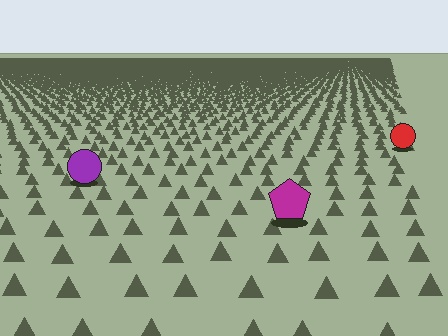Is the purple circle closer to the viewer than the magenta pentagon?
No. The magenta pentagon is closer — you can tell from the texture gradient: the ground texture is coarser near it.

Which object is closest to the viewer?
The magenta pentagon is closest. The texture marks near it are larger and more spread out.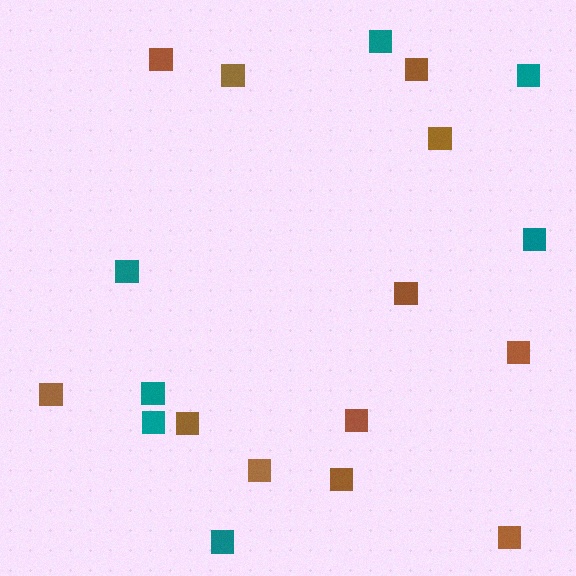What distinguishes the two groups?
There are 2 groups: one group of brown squares (12) and one group of teal squares (7).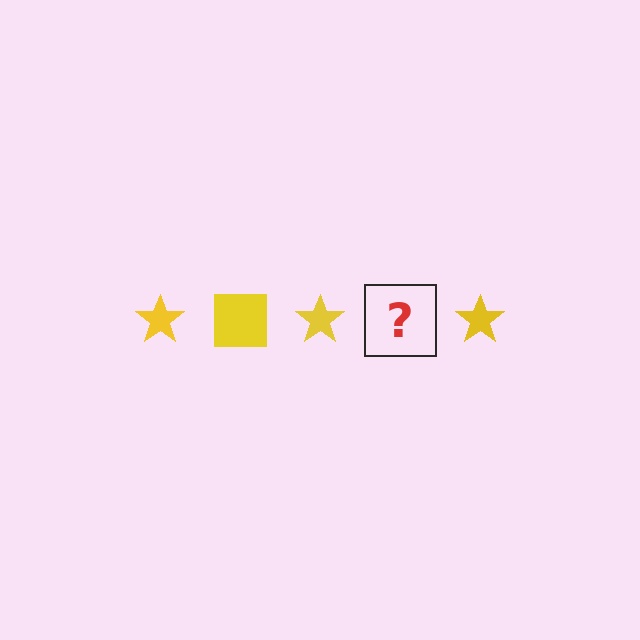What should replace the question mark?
The question mark should be replaced with a yellow square.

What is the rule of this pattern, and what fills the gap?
The rule is that the pattern cycles through star, square shapes in yellow. The gap should be filled with a yellow square.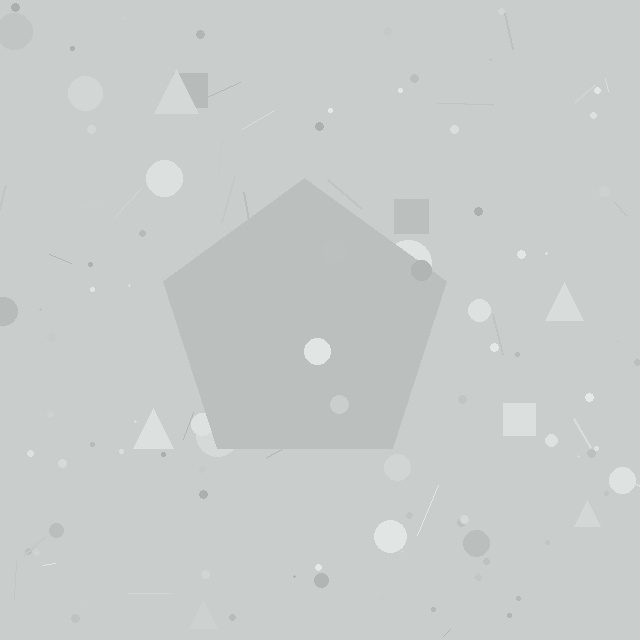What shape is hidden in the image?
A pentagon is hidden in the image.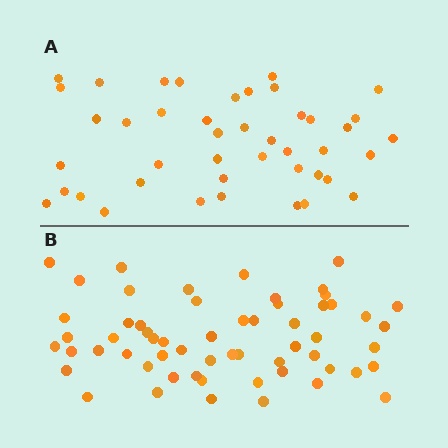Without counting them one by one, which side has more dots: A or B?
Region B (the bottom region) has more dots.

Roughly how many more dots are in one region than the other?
Region B has approximately 15 more dots than region A.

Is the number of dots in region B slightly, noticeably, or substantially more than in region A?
Region B has noticeably more, but not dramatically so. The ratio is roughly 1.4 to 1.